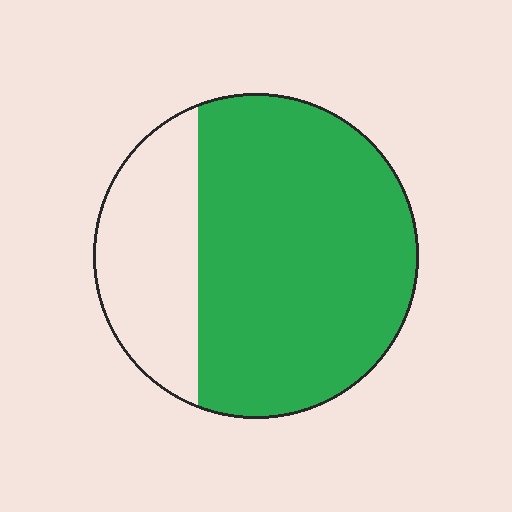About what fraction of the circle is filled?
About three quarters (3/4).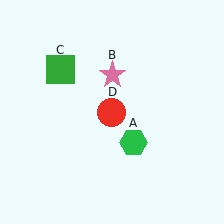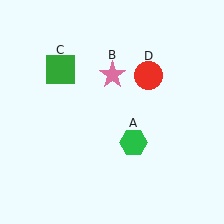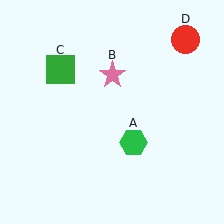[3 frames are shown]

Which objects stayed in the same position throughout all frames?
Green hexagon (object A) and pink star (object B) and green square (object C) remained stationary.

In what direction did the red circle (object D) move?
The red circle (object D) moved up and to the right.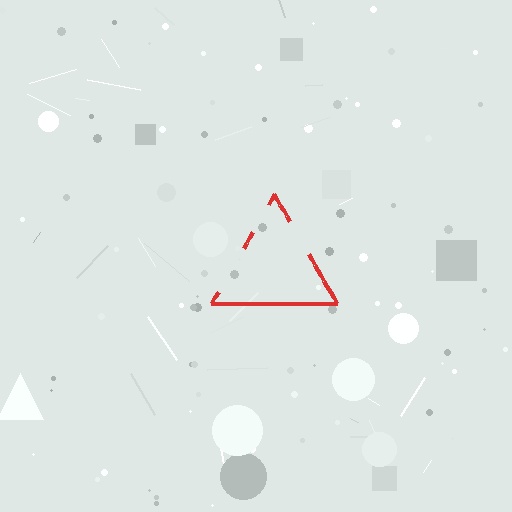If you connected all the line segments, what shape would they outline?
They would outline a triangle.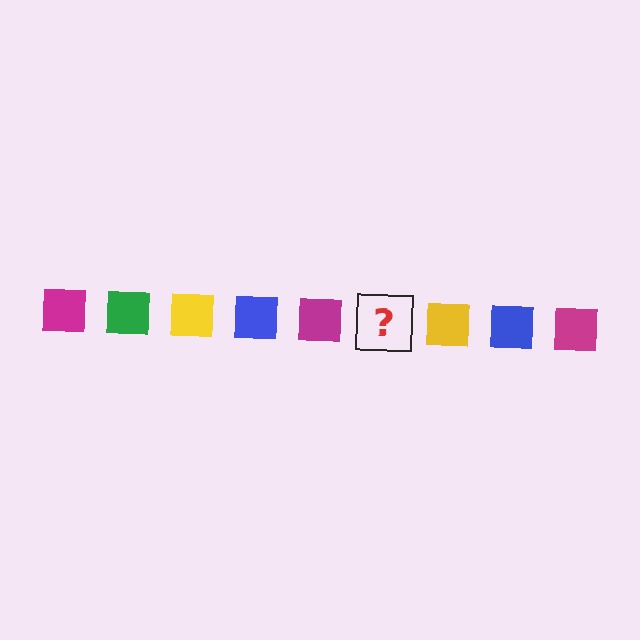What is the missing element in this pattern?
The missing element is a green square.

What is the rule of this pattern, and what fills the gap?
The rule is that the pattern cycles through magenta, green, yellow, blue squares. The gap should be filled with a green square.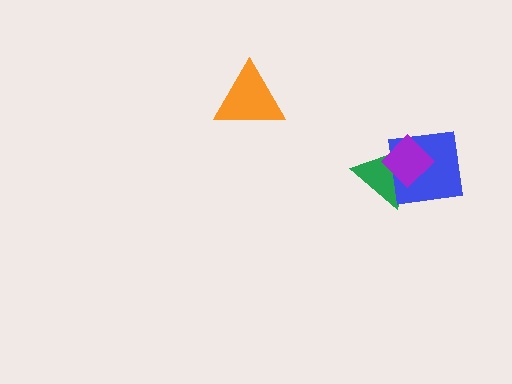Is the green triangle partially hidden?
Yes, it is partially covered by another shape.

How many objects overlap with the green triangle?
2 objects overlap with the green triangle.